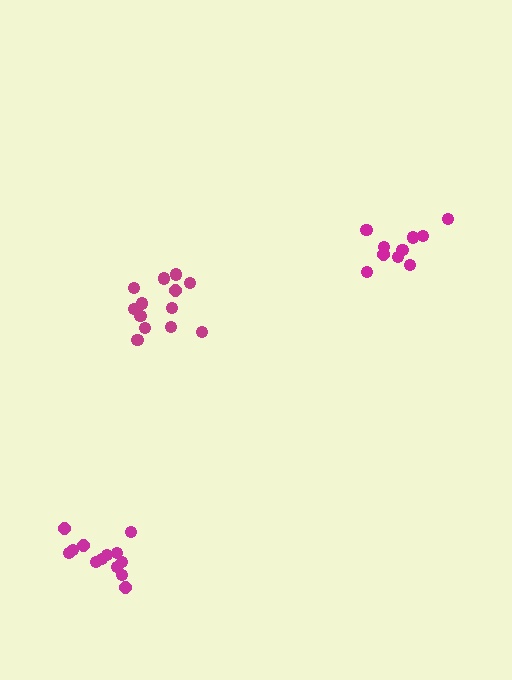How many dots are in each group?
Group 1: 13 dots, Group 2: 10 dots, Group 3: 13 dots (36 total).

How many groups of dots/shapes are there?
There are 3 groups.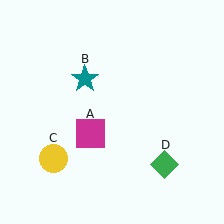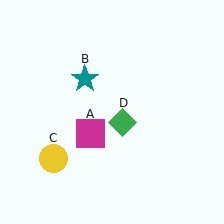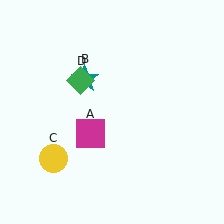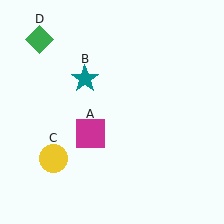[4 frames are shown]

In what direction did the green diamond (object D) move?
The green diamond (object D) moved up and to the left.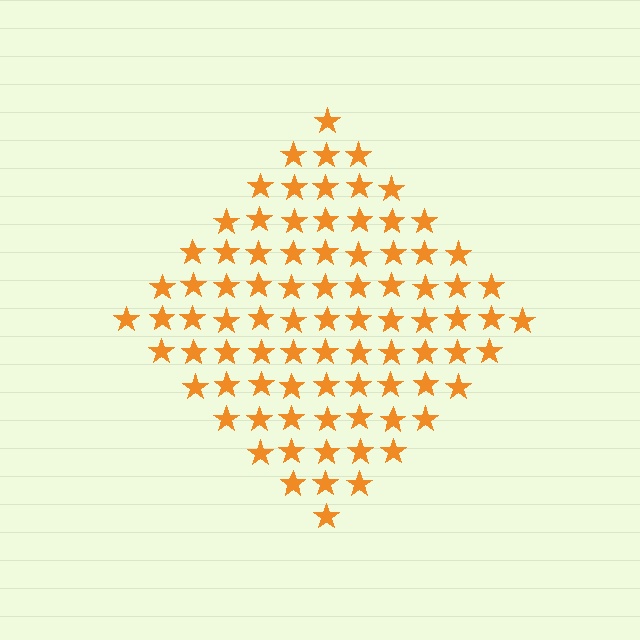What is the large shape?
The large shape is a diamond.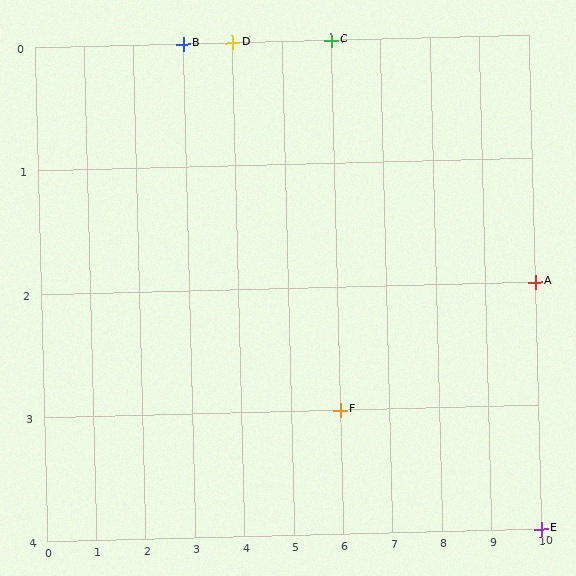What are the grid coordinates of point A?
Point A is at grid coordinates (10, 2).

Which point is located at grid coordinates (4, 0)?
Point D is at (4, 0).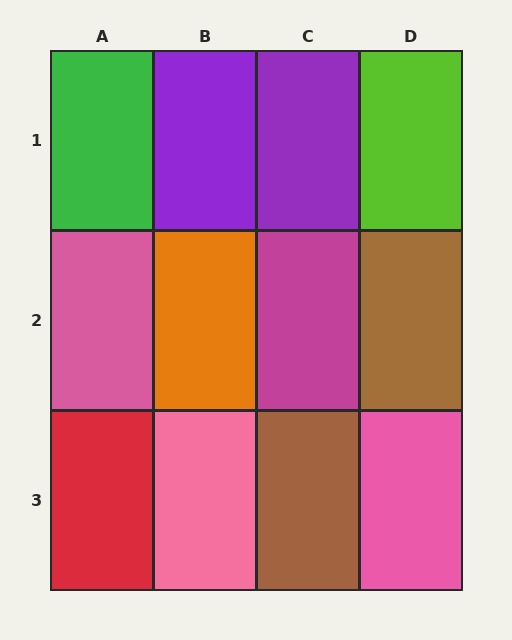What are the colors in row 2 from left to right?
Pink, orange, magenta, brown.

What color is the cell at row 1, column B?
Purple.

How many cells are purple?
2 cells are purple.